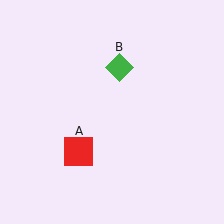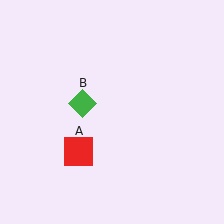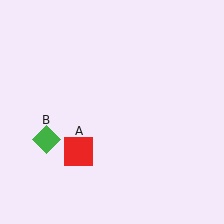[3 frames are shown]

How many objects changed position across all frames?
1 object changed position: green diamond (object B).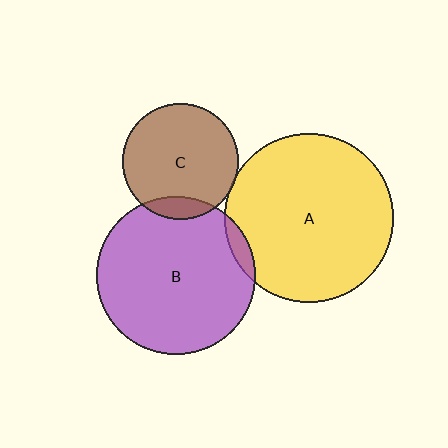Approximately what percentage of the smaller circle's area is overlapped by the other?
Approximately 5%.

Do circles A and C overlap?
Yes.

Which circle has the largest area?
Circle A (yellow).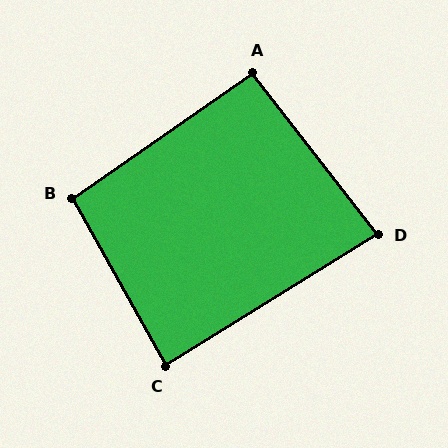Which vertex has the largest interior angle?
B, at approximately 96 degrees.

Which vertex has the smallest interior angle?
D, at approximately 84 degrees.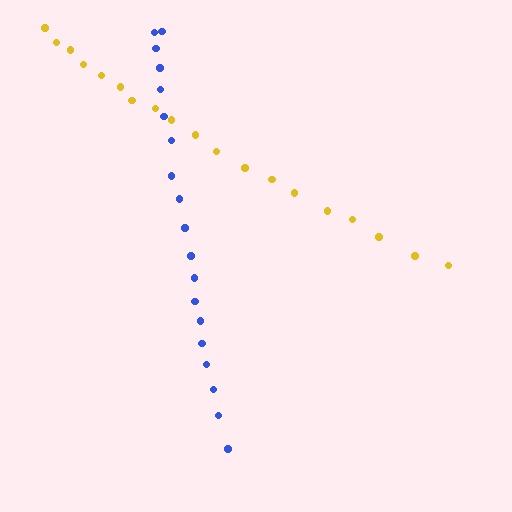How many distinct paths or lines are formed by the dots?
There are 2 distinct paths.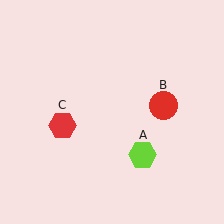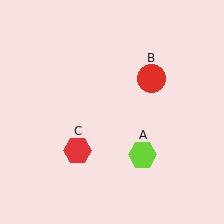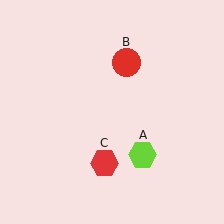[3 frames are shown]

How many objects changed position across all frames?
2 objects changed position: red circle (object B), red hexagon (object C).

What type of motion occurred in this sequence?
The red circle (object B), red hexagon (object C) rotated counterclockwise around the center of the scene.